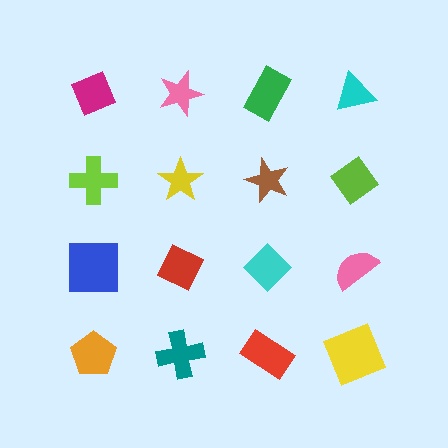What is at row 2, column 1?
A lime cross.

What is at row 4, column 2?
A teal cross.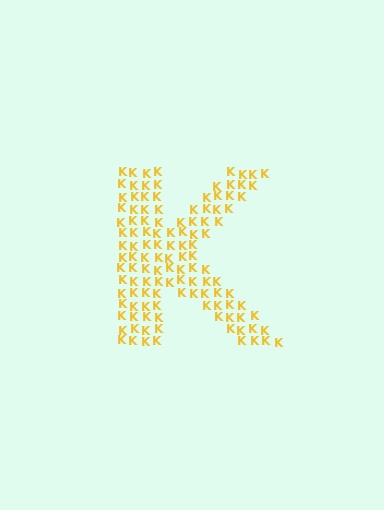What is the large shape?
The large shape is the letter K.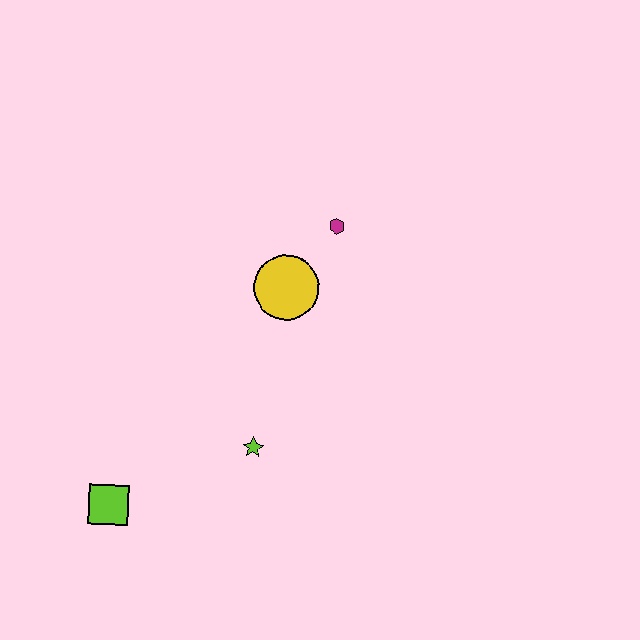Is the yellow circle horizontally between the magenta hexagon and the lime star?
Yes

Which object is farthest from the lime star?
The magenta hexagon is farthest from the lime star.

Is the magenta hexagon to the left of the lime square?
No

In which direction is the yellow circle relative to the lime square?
The yellow circle is above the lime square.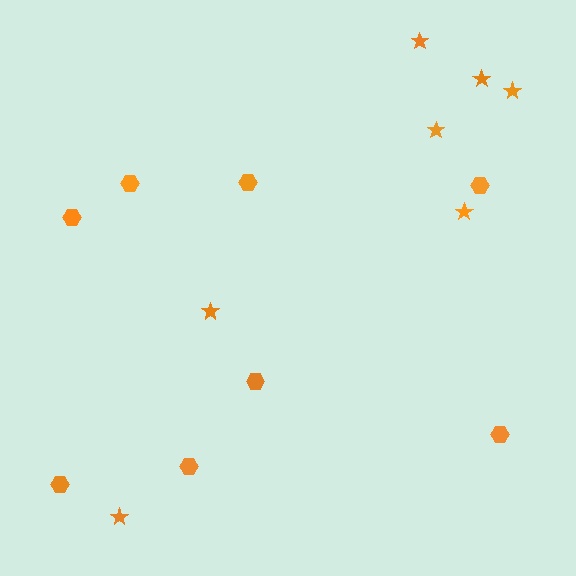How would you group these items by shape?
There are 2 groups: one group of hexagons (8) and one group of stars (7).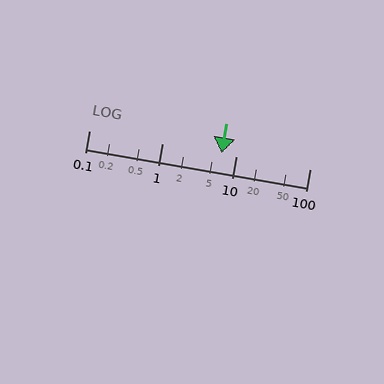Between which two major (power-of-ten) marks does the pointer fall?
The pointer is between 1 and 10.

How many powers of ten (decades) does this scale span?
The scale spans 3 decades, from 0.1 to 100.